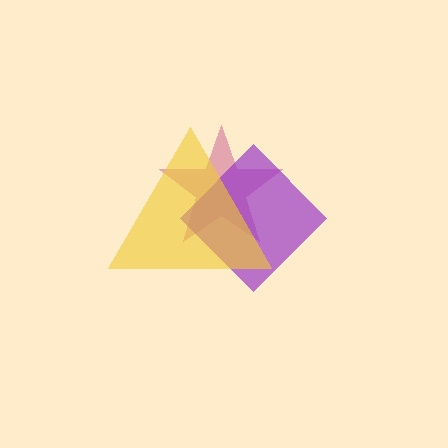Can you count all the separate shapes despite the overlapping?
Yes, there are 3 separate shapes.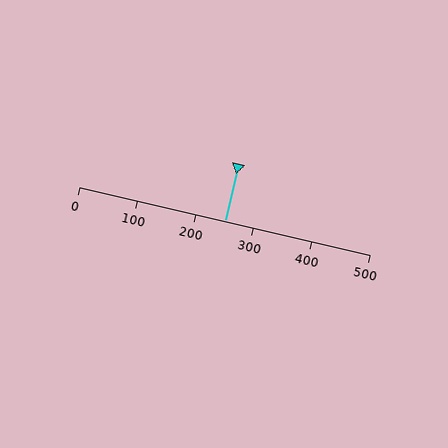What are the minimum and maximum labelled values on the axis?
The axis runs from 0 to 500.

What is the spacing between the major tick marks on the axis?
The major ticks are spaced 100 apart.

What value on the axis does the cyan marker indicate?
The marker indicates approximately 250.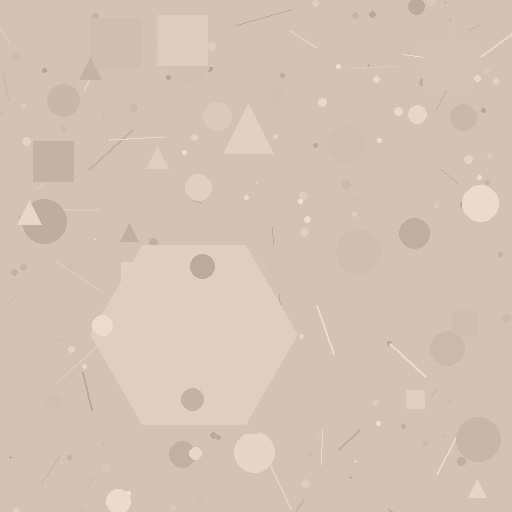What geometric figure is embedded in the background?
A hexagon is embedded in the background.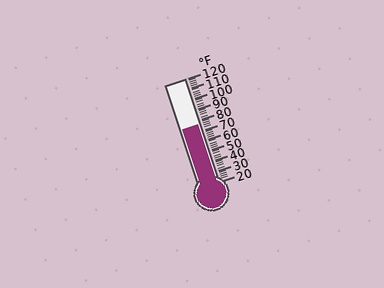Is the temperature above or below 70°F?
The temperature is above 70°F.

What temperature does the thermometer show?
The thermometer shows approximately 76°F.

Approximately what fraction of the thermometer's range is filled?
The thermometer is filled to approximately 55% of its range.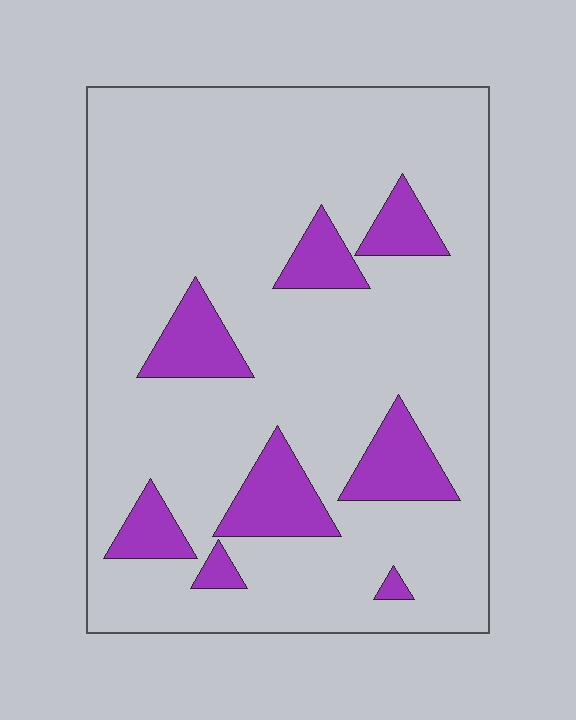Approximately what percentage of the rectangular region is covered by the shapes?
Approximately 15%.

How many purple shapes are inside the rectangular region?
8.